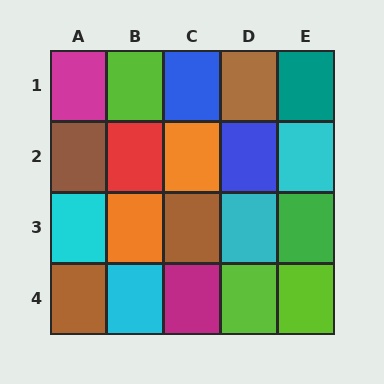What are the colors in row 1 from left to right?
Magenta, lime, blue, brown, teal.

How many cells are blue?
2 cells are blue.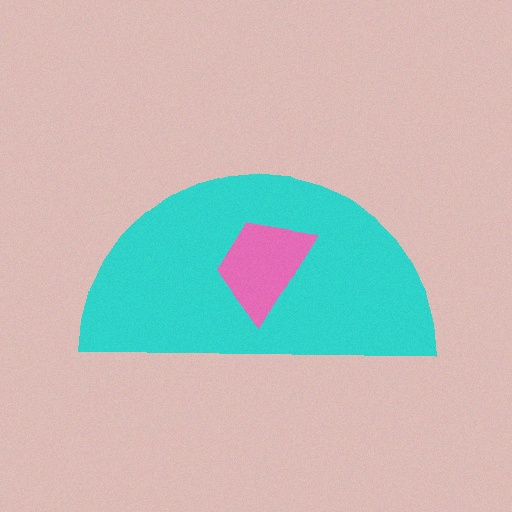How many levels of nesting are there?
2.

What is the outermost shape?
The cyan semicircle.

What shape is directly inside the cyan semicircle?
The pink trapezoid.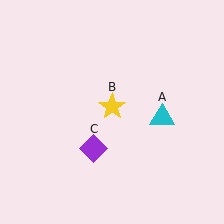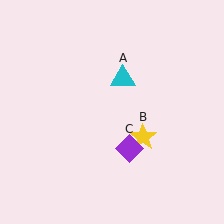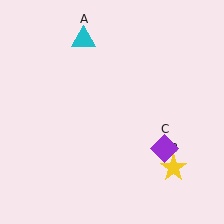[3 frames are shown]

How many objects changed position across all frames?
3 objects changed position: cyan triangle (object A), yellow star (object B), purple diamond (object C).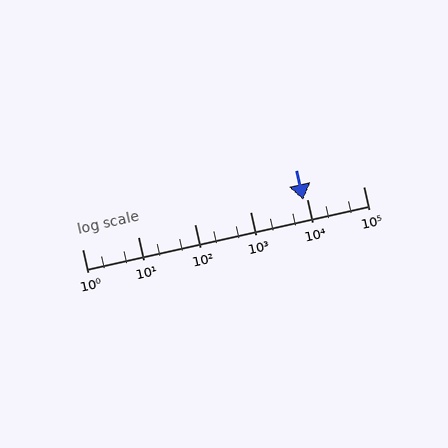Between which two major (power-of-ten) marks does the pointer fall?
The pointer is between 1000 and 10000.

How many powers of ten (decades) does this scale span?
The scale spans 5 decades, from 1 to 100000.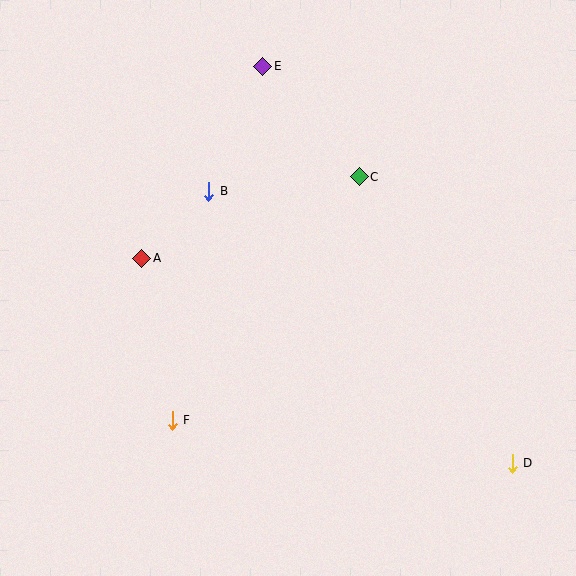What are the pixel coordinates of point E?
Point E is at (263, 66).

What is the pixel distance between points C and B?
The distance between C and B is 151 pixels.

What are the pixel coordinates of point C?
Point C is at (359, 177).